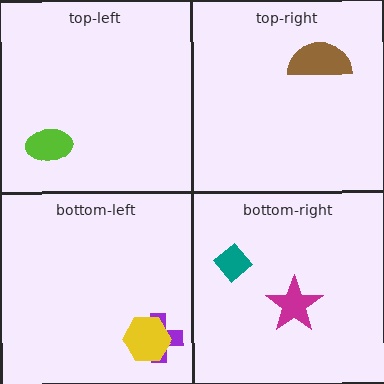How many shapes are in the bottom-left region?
2.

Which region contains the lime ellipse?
The top-left region.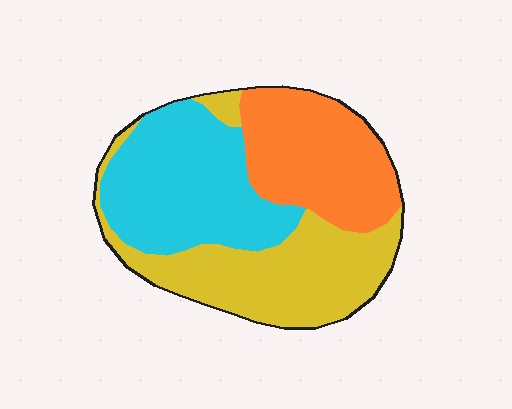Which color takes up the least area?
Orange, at roughly 30%.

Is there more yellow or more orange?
Yellow.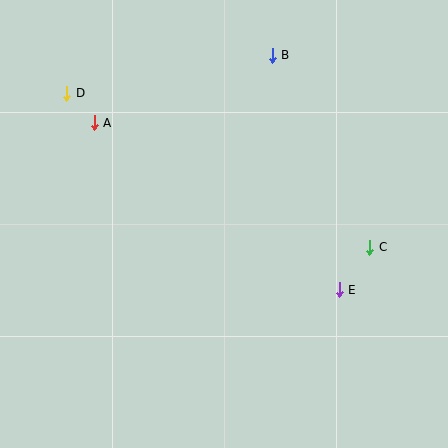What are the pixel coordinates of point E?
Point E is at (339, 290).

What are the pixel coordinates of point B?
Point B is at (272, 55).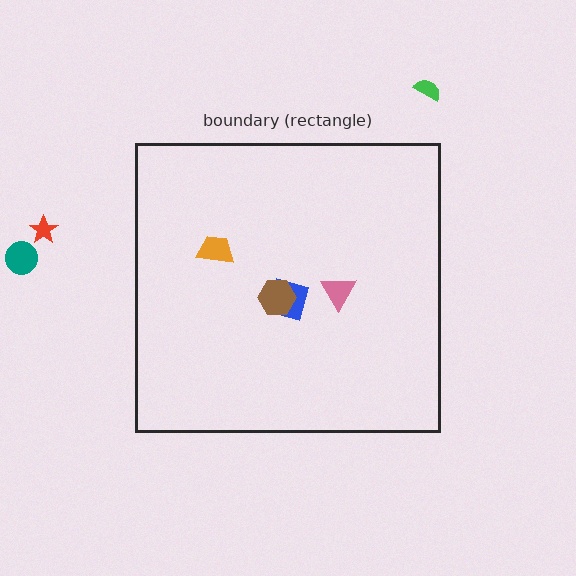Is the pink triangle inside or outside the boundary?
Inside.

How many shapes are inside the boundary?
4 inside, 3 outside.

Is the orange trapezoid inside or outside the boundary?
Inside.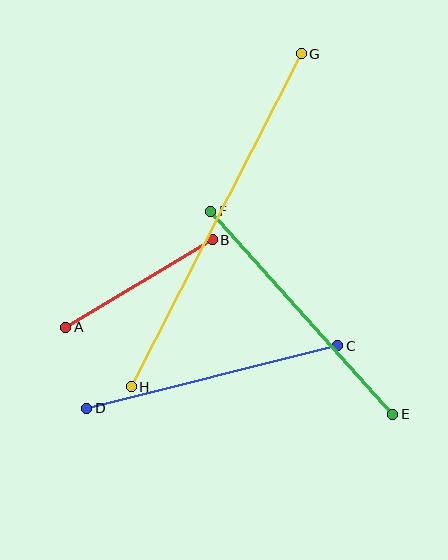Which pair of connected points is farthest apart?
Points G and H are farthest apart.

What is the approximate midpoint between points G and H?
The midpoint is at approximately (216, 220) pixels.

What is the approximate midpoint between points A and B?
The midpoint is at approximately (139, 284) pixels.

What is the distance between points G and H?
The distance is approximately 374 pixels.